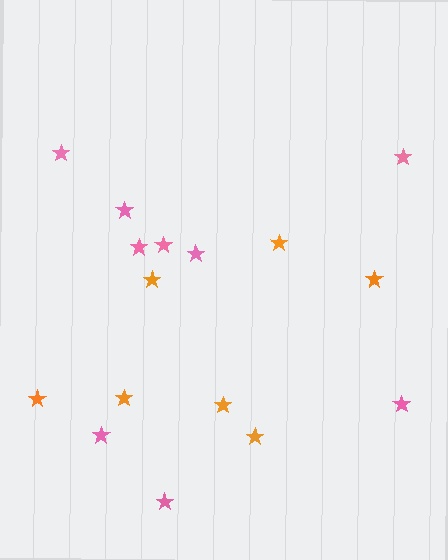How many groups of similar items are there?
There are 2 groups: one group of pink stars (9) and one group of orange stars (7).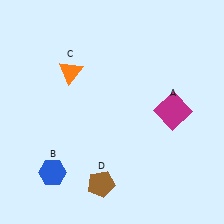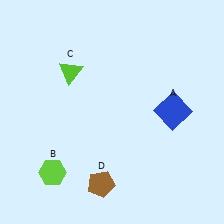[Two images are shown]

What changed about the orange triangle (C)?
In Image 1, C is orange. In Image 2, it changed to lime.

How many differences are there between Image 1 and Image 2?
There are 3 differences between the two images.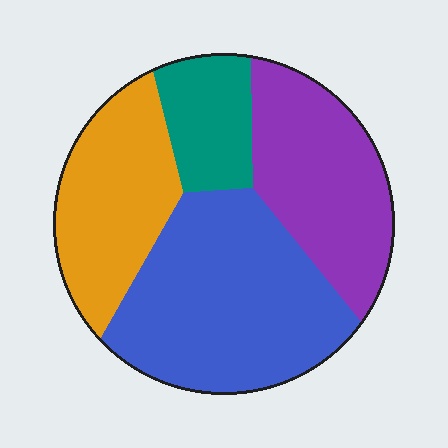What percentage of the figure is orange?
Orange takes up between a sixth and a third of the figure.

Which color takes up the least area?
Teal, at roughly 10%.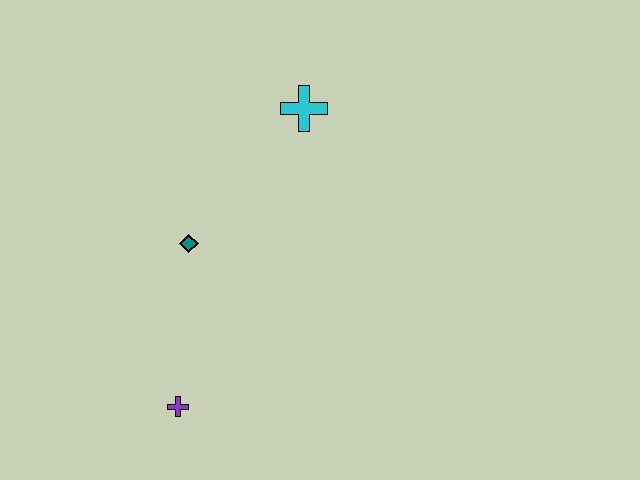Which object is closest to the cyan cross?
The teal diamond is closest to the cyan cross.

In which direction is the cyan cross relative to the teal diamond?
The cyan cross is above the teal diamond.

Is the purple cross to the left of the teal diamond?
Yes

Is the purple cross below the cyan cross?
Yes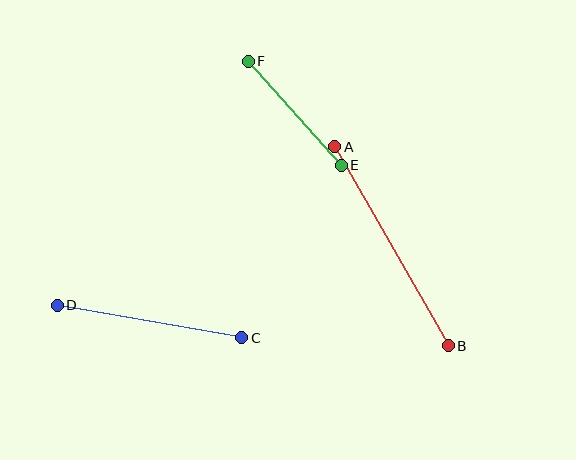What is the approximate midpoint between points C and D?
The midpoint is at approximately (150, 321) pixels.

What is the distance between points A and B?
The distance is approximately 229 pixels.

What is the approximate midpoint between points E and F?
The midpoint is at approximately (295, 113) pixels.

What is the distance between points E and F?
The distance is approximately 139 pixels.